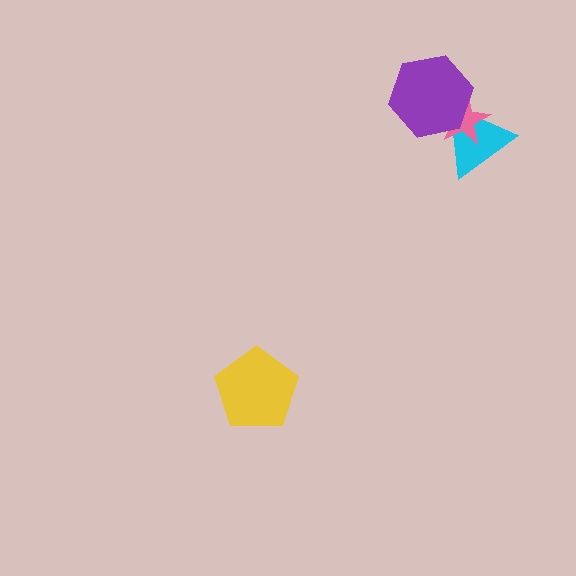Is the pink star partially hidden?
Yes, it is partially covered by another shape.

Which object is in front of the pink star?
The purple hexagon is in front of the pink star.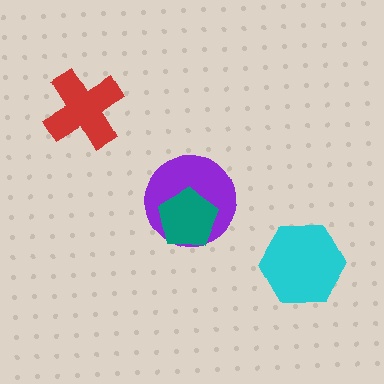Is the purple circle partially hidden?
Yes, it is partially covered by another shape.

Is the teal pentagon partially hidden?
No, no other shape covers it.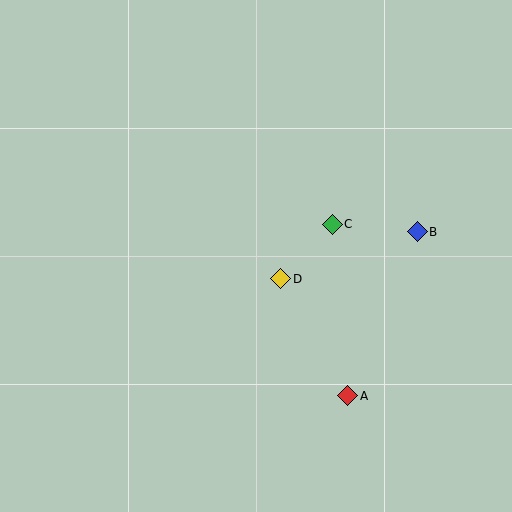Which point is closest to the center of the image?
Point D at (281, 279) is closest to the center.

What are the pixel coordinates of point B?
Point B is at (417, 232).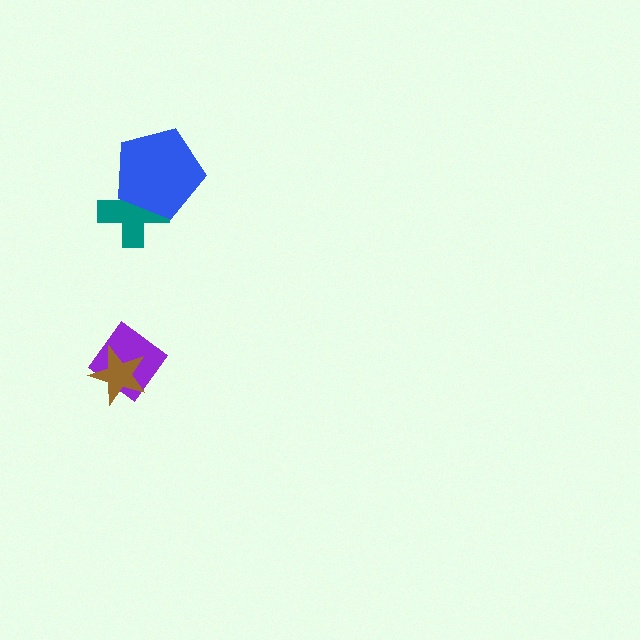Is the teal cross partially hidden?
Yes, it is partially covered by another shape.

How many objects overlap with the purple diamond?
1 object overlaps with the purple diamond.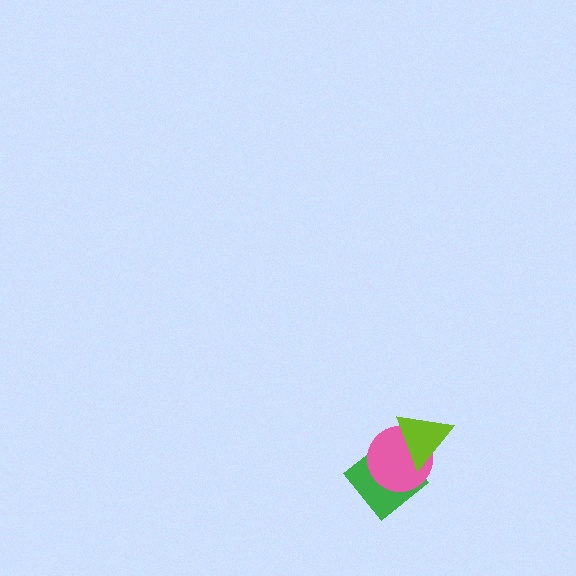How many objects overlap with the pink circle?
2 objects overlap with the pink circle.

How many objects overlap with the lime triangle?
2 objects overlap with the lime triangle.